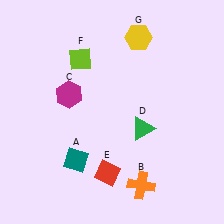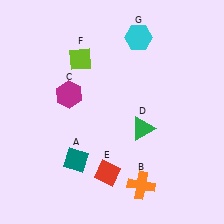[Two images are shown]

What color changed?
The hexagon (G) changed from yellow in Image 1 to cyan in Image 2.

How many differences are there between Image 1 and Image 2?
There is 1 difference between the two images.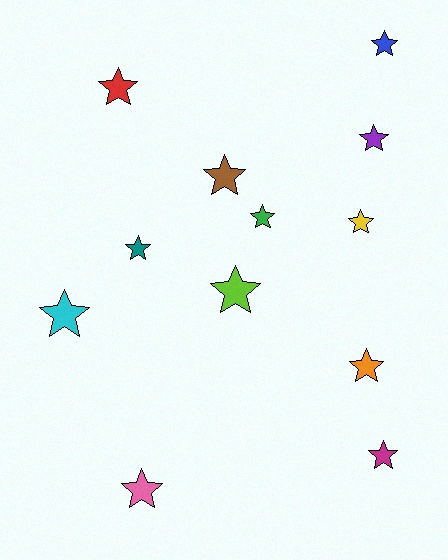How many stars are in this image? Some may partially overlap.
There are 12 stars.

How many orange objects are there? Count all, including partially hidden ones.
There is 1 orange object.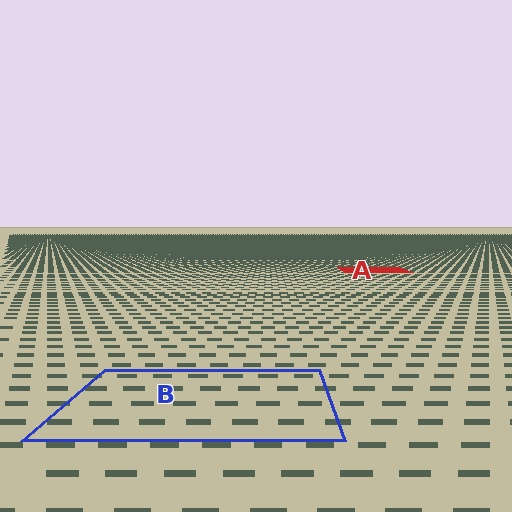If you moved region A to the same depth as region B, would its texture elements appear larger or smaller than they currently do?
They would appear larger. At a closer depth, the same texture elements are projected at a bigger on-screen size.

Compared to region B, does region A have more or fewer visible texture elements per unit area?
Region A has more texture elements per unit area — they are packed more densely because it is farther away.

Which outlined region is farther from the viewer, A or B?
Region A is farther from the viewer — the texture elements inside it appear smaller and more densely packed.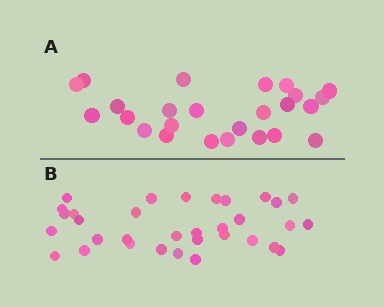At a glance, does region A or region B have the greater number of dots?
Region B (the bottom region) has more dots.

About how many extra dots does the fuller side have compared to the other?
Region B has roughly 8 or so more dots than region A.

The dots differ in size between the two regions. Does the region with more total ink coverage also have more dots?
No. Region A has more total ink coverage because its dots are larger, but region B actually contains more individual dots. Total area can be misleading — the number of items is what matters here.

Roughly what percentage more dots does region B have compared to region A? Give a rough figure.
About 30% more.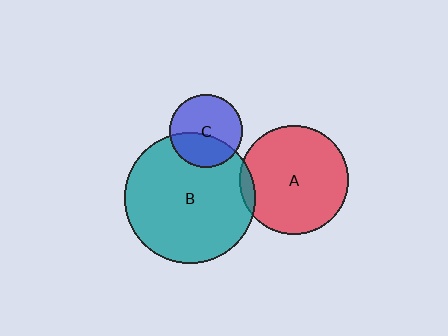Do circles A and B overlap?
Yes.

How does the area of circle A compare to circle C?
Approximately 2.2 times.